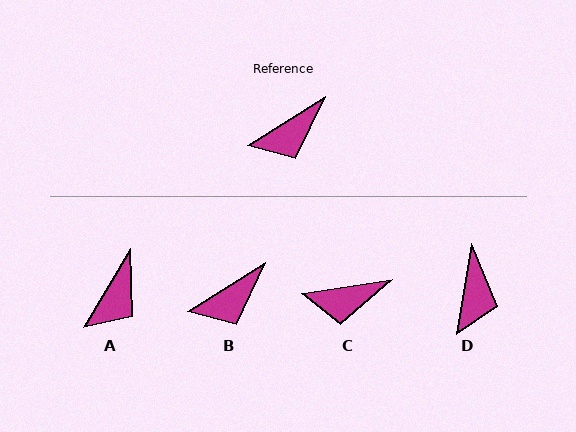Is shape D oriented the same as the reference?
No, it is off by about 48 degrees.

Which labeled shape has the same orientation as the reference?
B.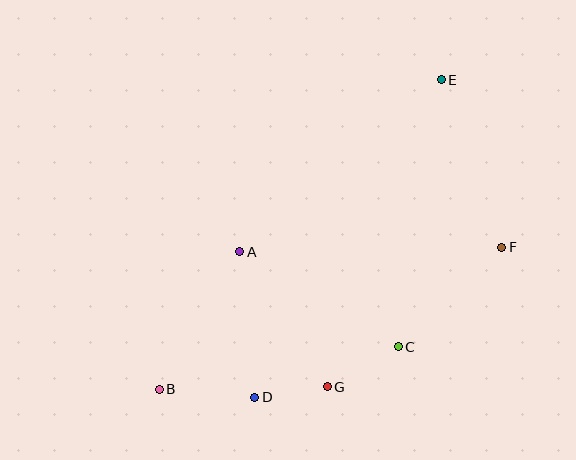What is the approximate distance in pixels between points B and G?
The distance between B and G is approximately 168 pixels.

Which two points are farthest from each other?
Points B and E are farthest from each other.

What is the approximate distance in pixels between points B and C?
The distance between B and C is approximately 243 pixels.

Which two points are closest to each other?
Points D and G are closest to each other.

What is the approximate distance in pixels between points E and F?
The distance between E and F is approximately 178 pixels.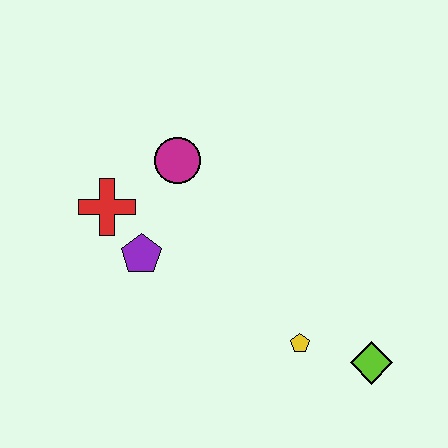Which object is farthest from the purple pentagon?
The lime diamond is farthest from the purple pentagon.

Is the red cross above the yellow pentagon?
Yes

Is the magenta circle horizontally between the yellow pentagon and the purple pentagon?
Yes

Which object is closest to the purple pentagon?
The red cross is closest to the purple pentagon.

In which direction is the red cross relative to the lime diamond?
The red cross is to the left of the lime diamond.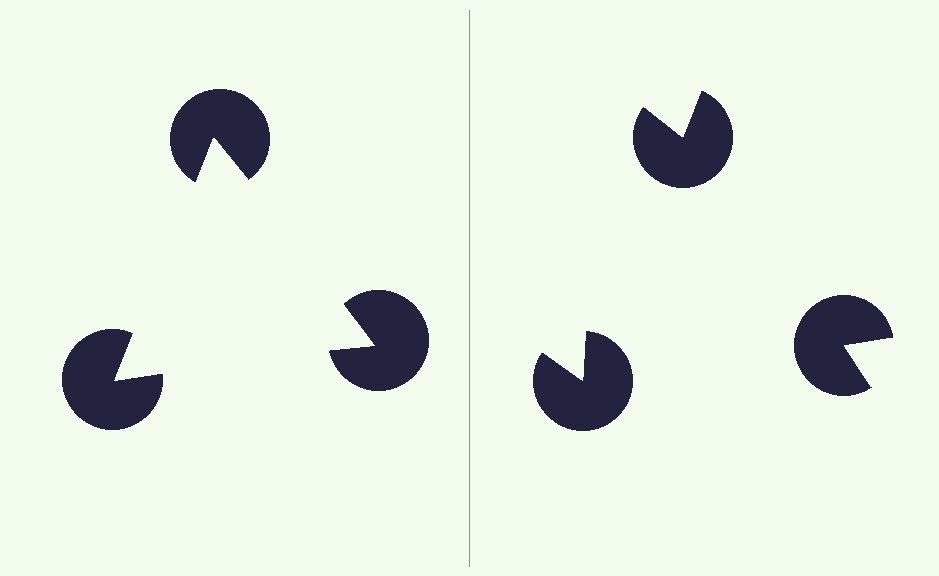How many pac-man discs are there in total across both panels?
6 — 3 on each side.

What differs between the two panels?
The pac-man discs are positioned identically on both sides; only the wedge orientations differ. On the left they align to a triangle; on the right they are misaligned.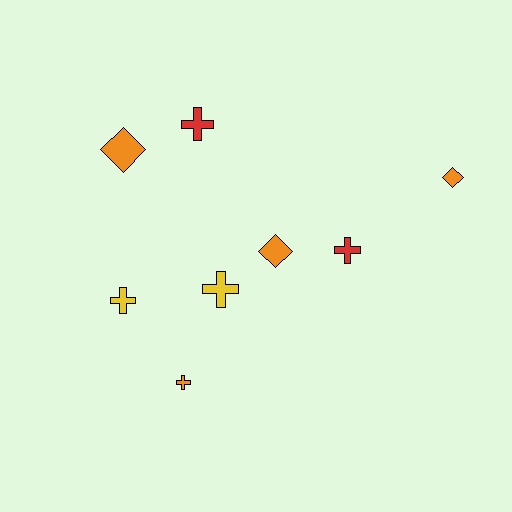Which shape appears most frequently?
Cross, with 5 objects.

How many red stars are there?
There are no red stars.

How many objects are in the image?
There are 8 objects.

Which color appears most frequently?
Orange, with 4 objects.